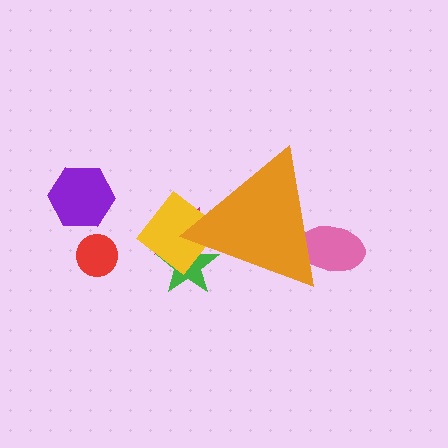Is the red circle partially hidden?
No, the red circle is fully visible.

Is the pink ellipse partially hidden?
Yes, the pink ellipse is partially hidden behind the orange triangle.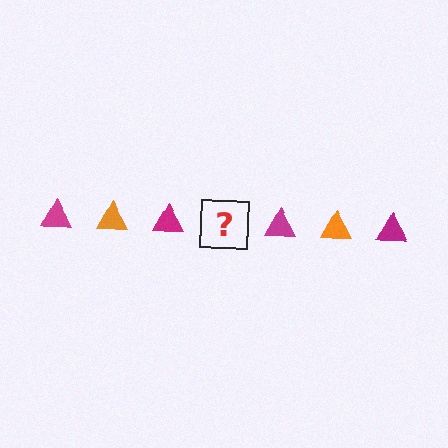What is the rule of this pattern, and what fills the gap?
The rule is that the pattern cycles through magenta, orange triangles. The gap should be filled with an orange triangle.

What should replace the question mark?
The question mark should be replaced with an orange triangle.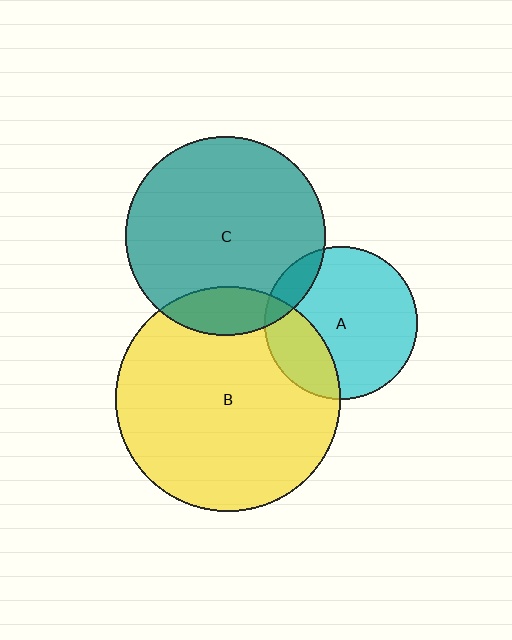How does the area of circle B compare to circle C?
Approximately 1.3 times.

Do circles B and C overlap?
Yes.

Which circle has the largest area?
Circle B (yellow).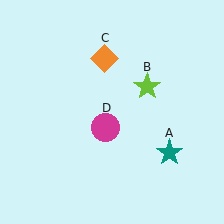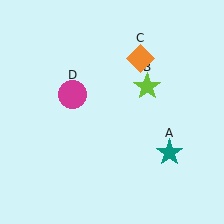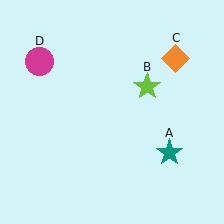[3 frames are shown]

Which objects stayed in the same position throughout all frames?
Teal star (object A) and lime star (object B) remained stationary.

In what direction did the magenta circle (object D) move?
The magenta circle (object D) moved up and to the left.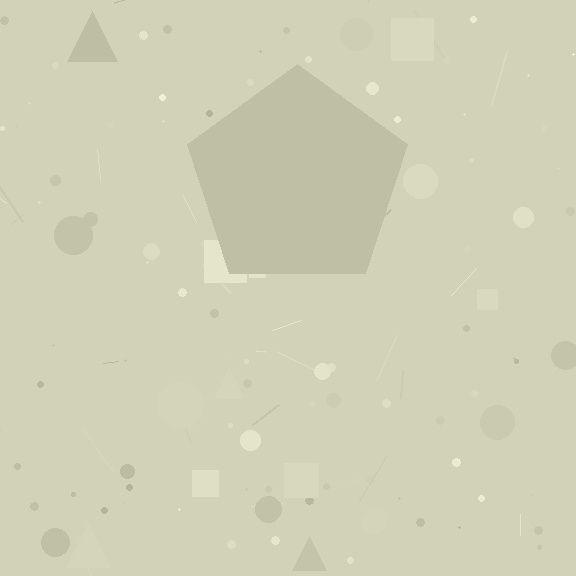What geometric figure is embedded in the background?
A pentagon is embedded in the background.